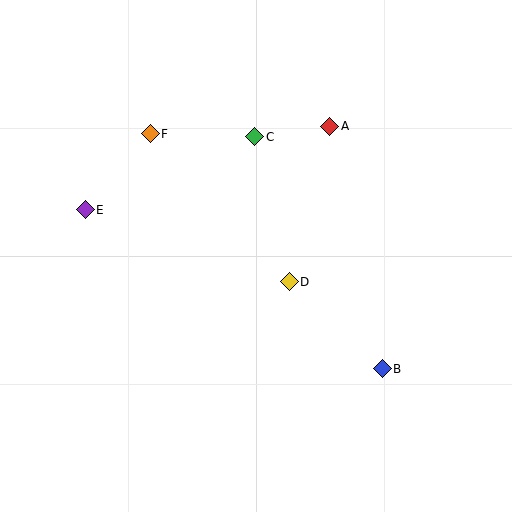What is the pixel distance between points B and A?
The distance between B and A is 249 pixels.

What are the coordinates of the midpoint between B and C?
The midpoint between B and C is at (319, 253).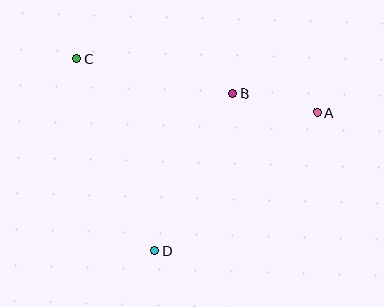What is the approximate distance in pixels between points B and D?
The distance between B and D is approximately 175 pixels.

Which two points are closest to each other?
Points A and B are closest to each other.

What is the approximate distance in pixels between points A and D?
The distance between A and D is approximately 214 pixels.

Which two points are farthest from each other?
Points A and C are farthest from each other.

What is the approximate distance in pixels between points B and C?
The distance between B and C is approximately 160 pixels.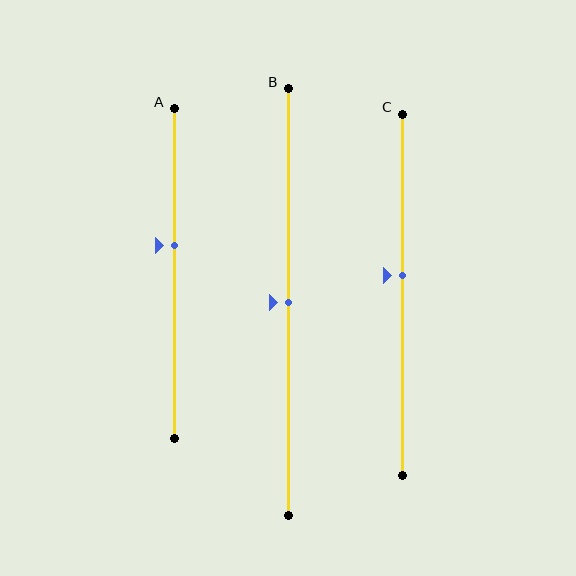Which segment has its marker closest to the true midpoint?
Segment B has its marker closest to the true midpoint.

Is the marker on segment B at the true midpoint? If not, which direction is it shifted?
Yes, the marker on segment B is at the true midpoint.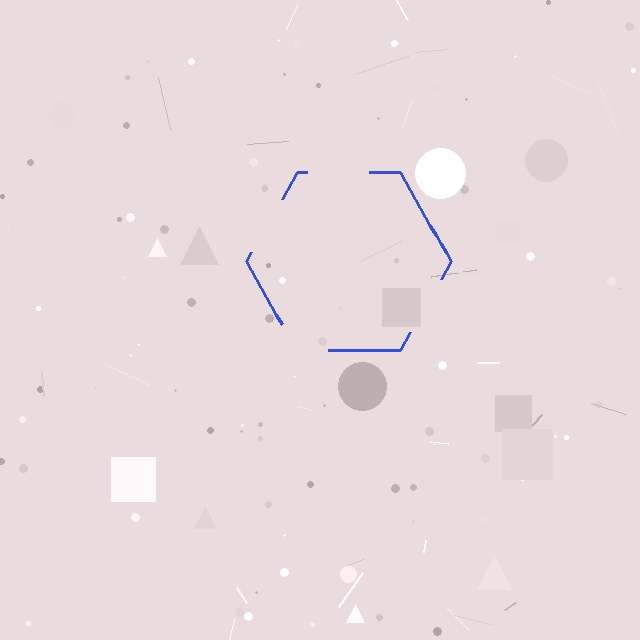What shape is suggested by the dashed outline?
The dashed outline suggests a hexagon.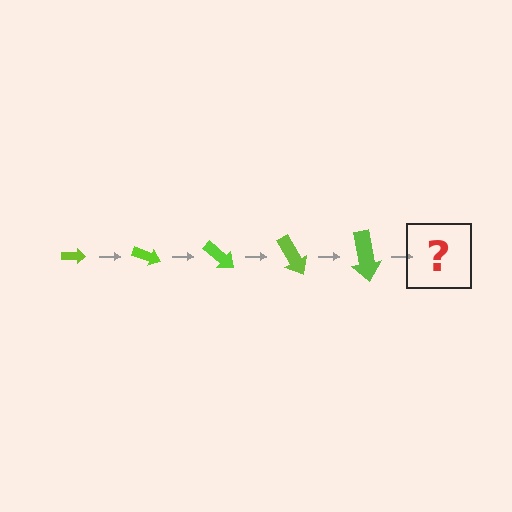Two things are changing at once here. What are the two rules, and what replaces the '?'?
The two rules are that the arrow grows larger each step and it rotates 20 degrees each step. The '?' should be an arrow, larger than the previous one and rotated 100 degrees from the start.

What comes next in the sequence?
The next element should be an arrow, larger than the previous one and rotated 100 degrees from the start.